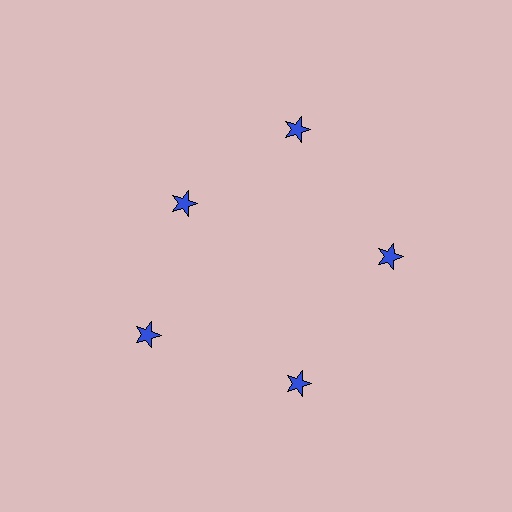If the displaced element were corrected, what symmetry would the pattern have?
It would have 5-fold rotational symmetry — the pattern would map onto itself every 72 degrees.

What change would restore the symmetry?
The symmetry would be restored by moving it outward, back onto the ring so that all 5 stars sit at equal angles and equal distance from the center.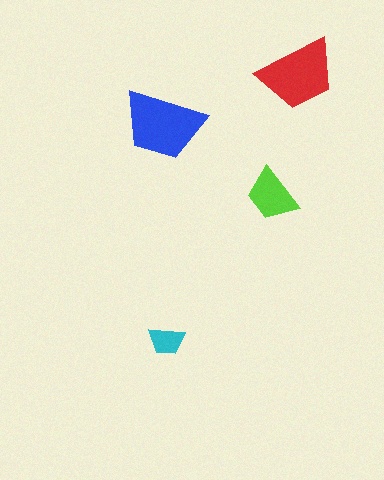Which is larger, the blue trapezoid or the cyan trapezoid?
The blue one.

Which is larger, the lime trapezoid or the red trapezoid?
The red one.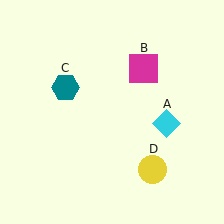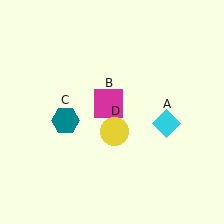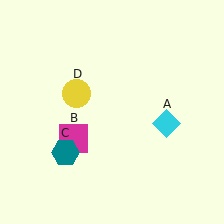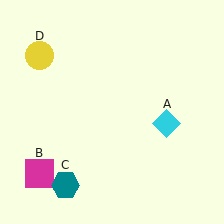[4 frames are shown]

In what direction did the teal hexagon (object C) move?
The teal hexagon (object C) moved down.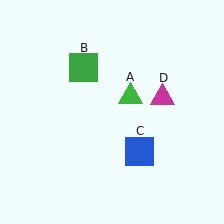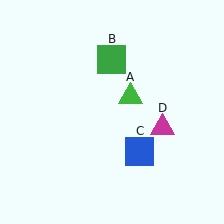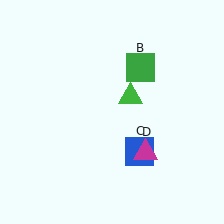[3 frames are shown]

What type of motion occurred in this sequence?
The green square (object B), magenta triangle (object D) rotated clockwise around the center of the scene.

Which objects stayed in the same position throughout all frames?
Green triangle (object A) and blue square (object C) remained stationary.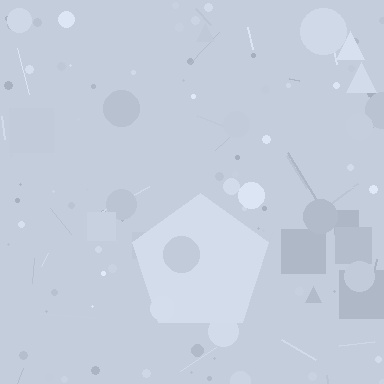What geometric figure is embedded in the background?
A pentagon is embedded in the background.